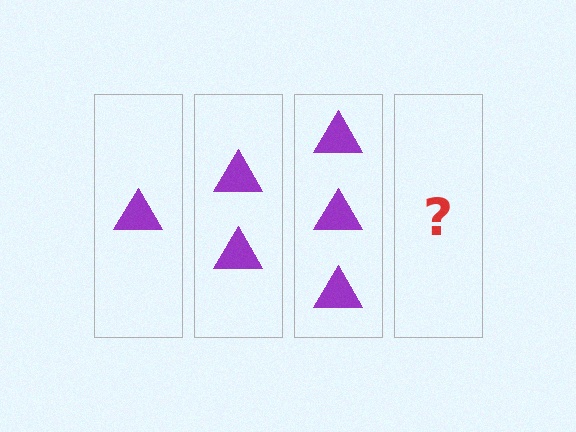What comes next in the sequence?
The next element should be 4 triangles.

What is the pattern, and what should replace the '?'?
The pattern is that each step adds one more triangle. The '?' should be 4 triangles.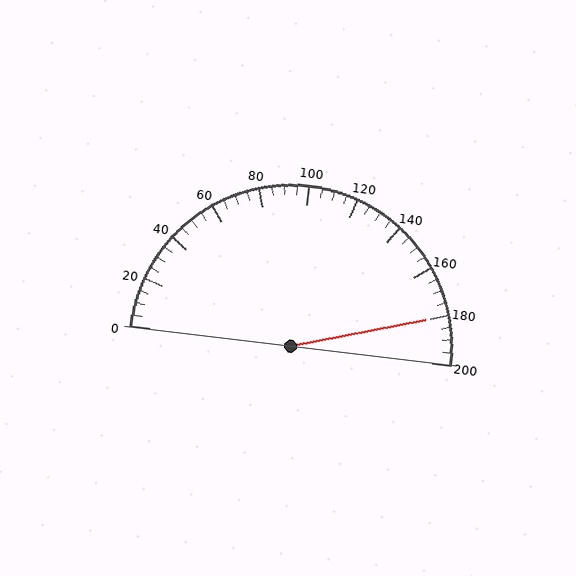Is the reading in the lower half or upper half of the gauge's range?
The reading is in the upper half of the range (0 to 200).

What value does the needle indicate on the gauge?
The needle indicates approximately 180.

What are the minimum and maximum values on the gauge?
The gauge ranges from 0 to 200.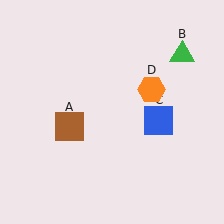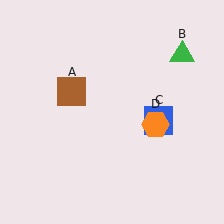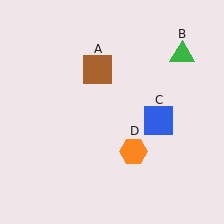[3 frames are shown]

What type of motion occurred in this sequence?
The brown square (object A), orange hexagon (object D) rotated clockwise around the center of the scene.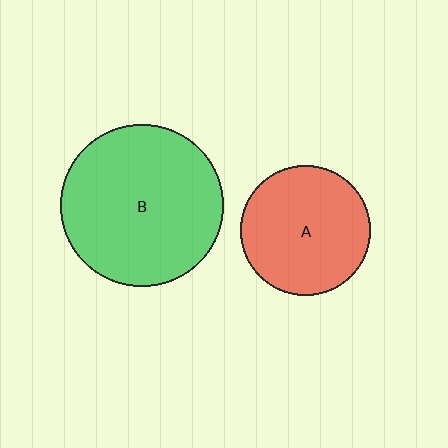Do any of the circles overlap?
No, none of the circles overlap.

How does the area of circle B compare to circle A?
Approximately 1.6 times.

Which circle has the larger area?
Circle B (green).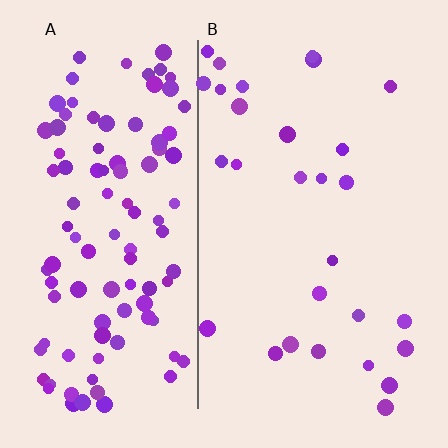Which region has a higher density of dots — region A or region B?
A (the left).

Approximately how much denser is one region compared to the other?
Approximately 3.7× — region A over region B.